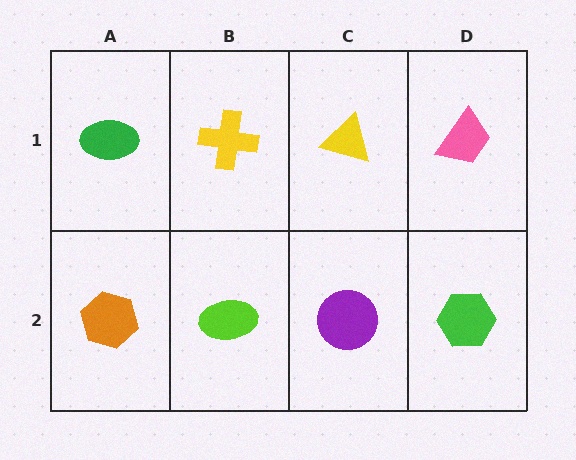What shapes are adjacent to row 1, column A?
An orange hexagon (row 2, column A), a yellow cross (row 1, column B).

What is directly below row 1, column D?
A green hexagon.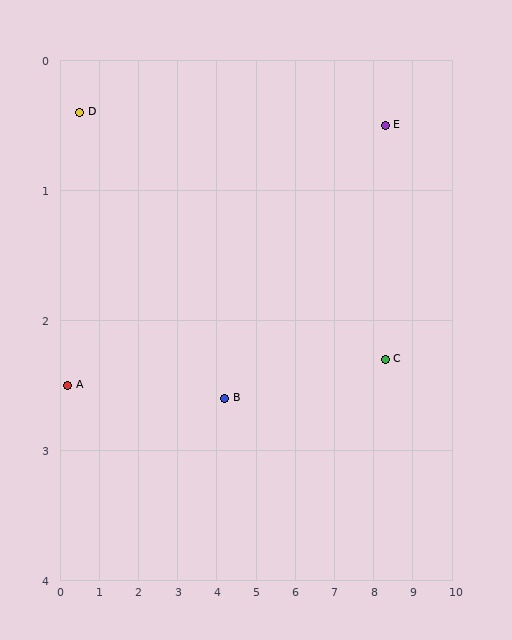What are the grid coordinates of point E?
Point E is at approximately (8.3, 0.5).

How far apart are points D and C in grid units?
Points D and C are about 8.0 grid units apart.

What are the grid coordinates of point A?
Point A is at approximately (0.2, 2.5).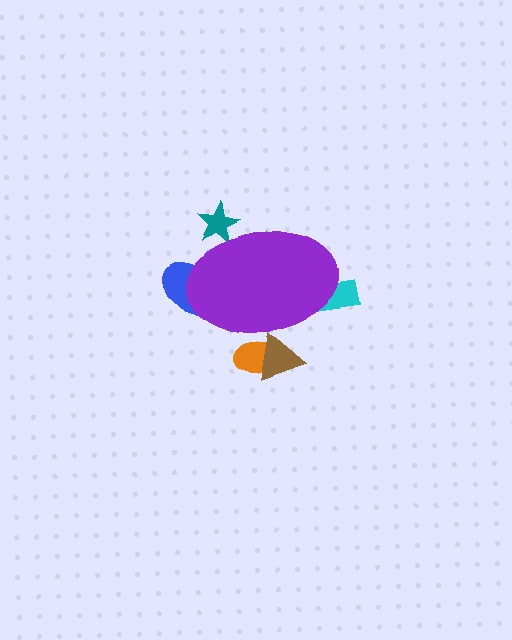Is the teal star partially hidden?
Yes, the teal star is partially hidden behind the purple ellipse.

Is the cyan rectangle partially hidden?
Yes, the cyan rectangle is partially hidden behind the purple ellipse.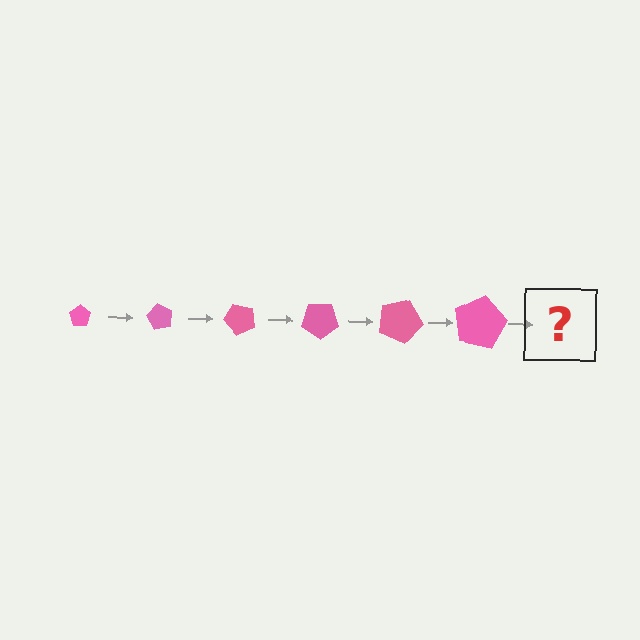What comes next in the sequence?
The next element should be a pentagon, larger than the previous one and rotated 360 degrees from the start.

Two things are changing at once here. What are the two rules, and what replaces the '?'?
The two rules are that the pentagon grows larger each step and it rotates 60 degrees each step. The '?' should be a pentagon, larger than the previous one and rotated 360 degrees from the start.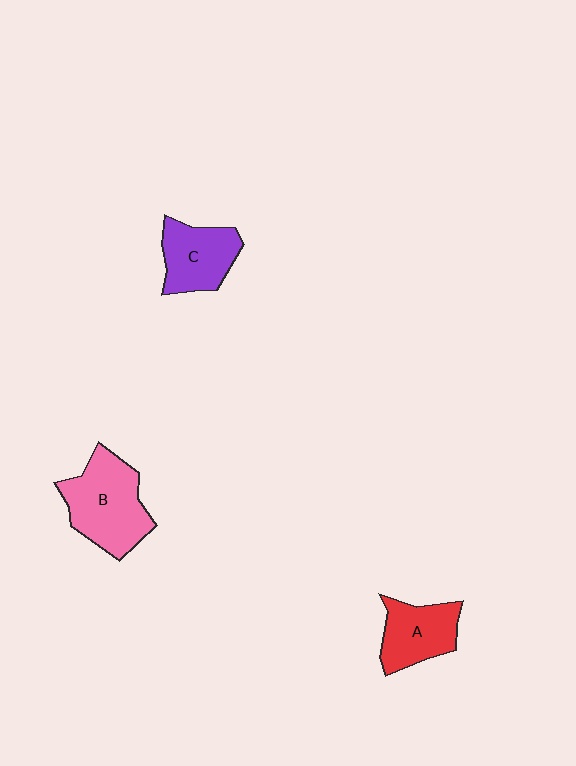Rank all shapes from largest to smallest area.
From largest to smallest: B (pink), C (purple), A (red).